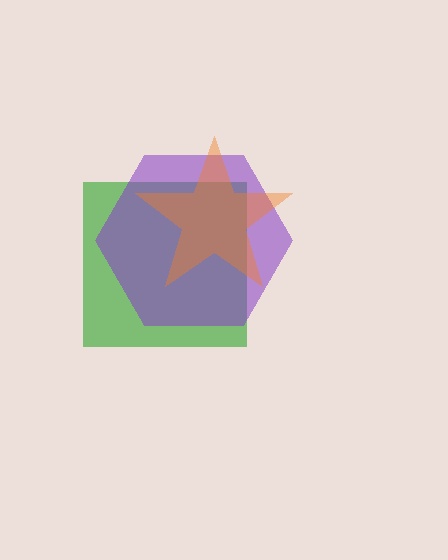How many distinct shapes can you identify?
There are 3 distinct shapes: a green square, a purple hexagon, an orange star.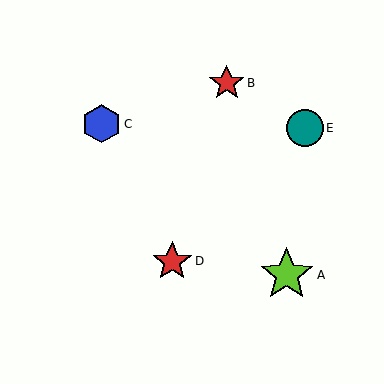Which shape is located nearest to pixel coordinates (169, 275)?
The red star (labeled D) at (172, 261) is nearest to that location.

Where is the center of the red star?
The center of the red star is at (227, 83).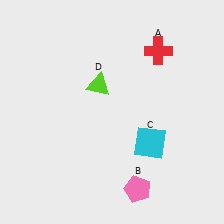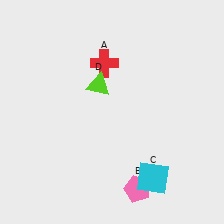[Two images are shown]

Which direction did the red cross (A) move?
The red cross (A) moved left.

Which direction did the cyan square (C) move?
The cyan square (C) moved down.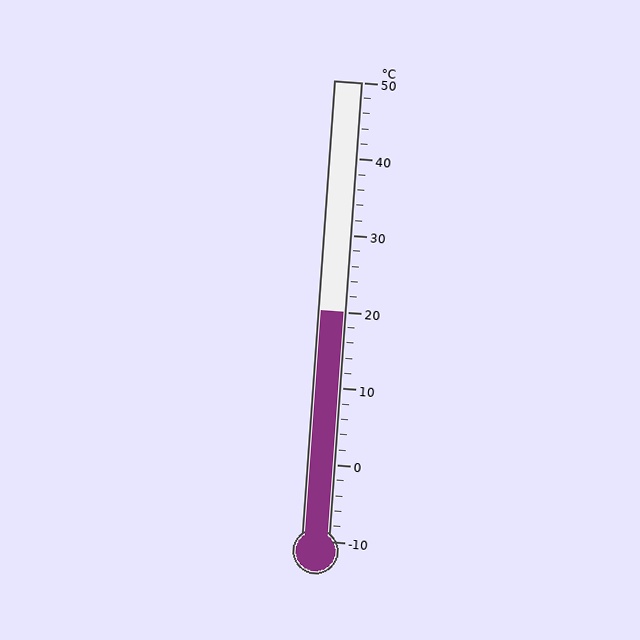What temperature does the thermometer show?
The thermometer shows approximately 20°C.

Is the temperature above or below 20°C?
The temperature is at 20°C.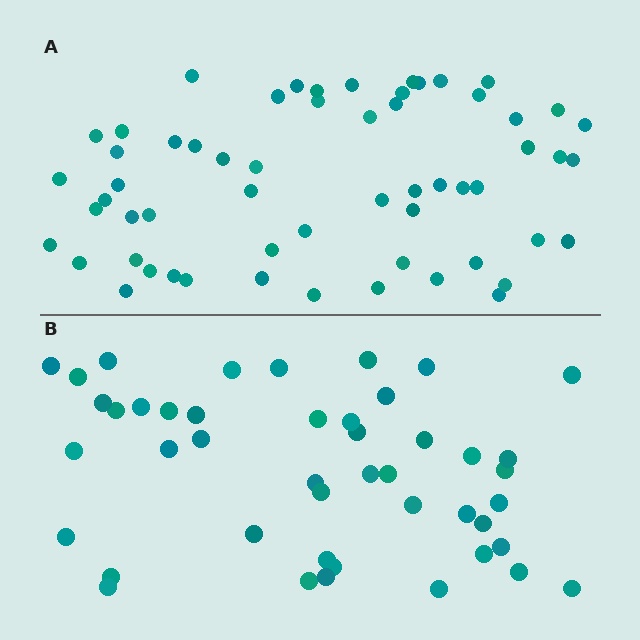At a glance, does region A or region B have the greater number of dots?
Region A (the top region) has more dots.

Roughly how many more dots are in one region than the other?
Region A has approximately 15 more dots than region B.